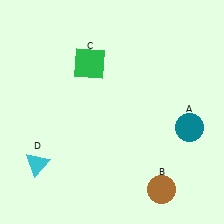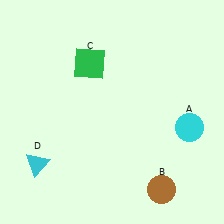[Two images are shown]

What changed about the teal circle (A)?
In Image 1, A is teal. In Image 2, it changed to cyan.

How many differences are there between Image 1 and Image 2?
There is 1 difference between the two images.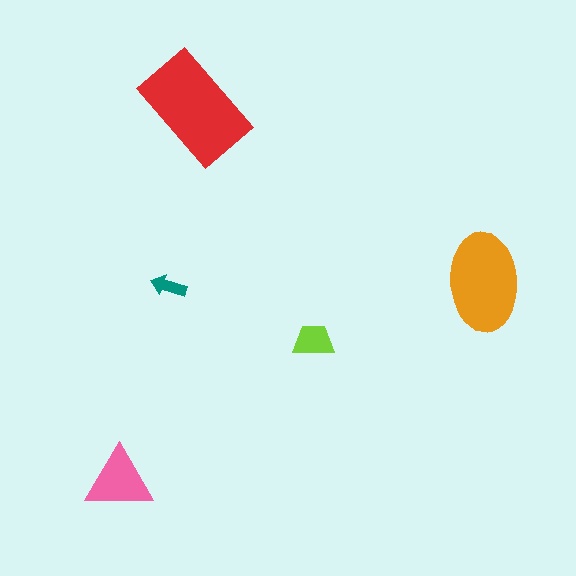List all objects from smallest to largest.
The teal arrow, the lime trapezoid, the pink triangle, the orange ellipse, the red rectangle.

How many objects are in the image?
There are 5 objects in the image.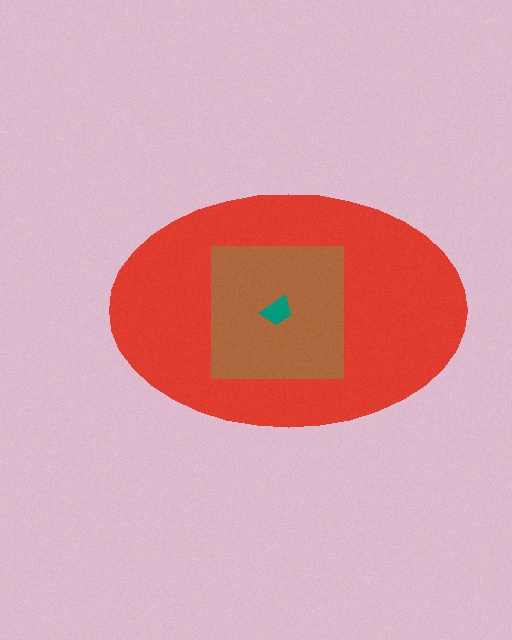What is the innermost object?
The teal trapezoid.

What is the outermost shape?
The red ellipse.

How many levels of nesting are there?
3.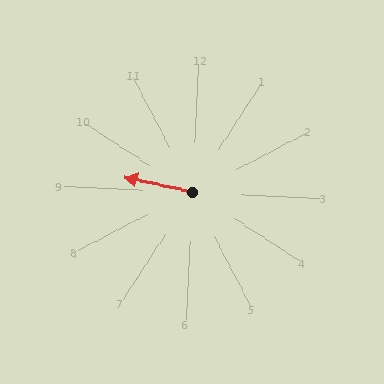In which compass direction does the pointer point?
West.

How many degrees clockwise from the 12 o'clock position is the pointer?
Approximately 279 degrees.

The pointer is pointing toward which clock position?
Roughly 9 o'clock.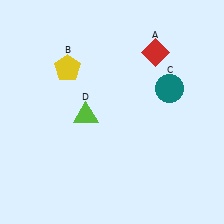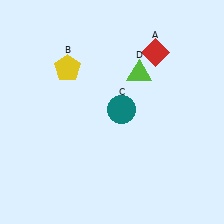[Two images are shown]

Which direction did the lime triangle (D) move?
The lime triangle (D) moved right.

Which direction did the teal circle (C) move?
The teal circle (C) moved left.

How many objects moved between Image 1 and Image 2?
2 objects moved between the two images.